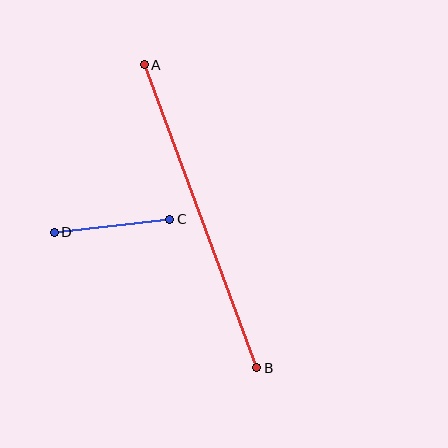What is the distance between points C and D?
The distance is approximately 116 pixels.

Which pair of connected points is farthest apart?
Points A and B are farthest apart.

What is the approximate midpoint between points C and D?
The midpoint is at approximately (112, 226) pixels.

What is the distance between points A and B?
The distance is approximately 323 pixels.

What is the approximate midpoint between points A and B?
The midpoint is at approximately (200, 216) pixels.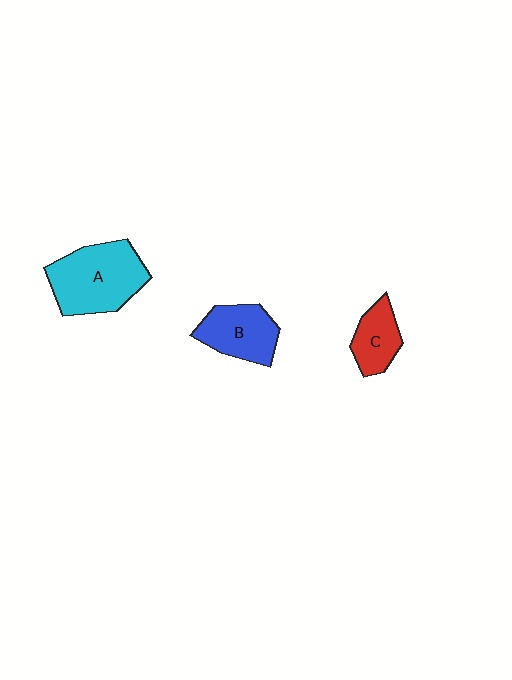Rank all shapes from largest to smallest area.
From largest to smallest: A (cyan), B (blue), C (red).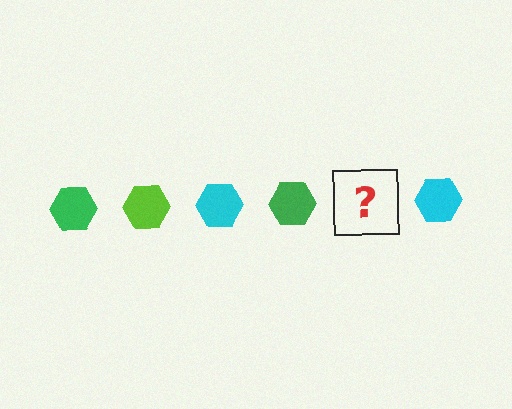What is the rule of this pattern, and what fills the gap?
The rule is that the pattern cycles through green, lime, cyan hexagons. The gap should be filled with a lime hexagon.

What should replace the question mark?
The question mark should be replaced with a lime hexagon.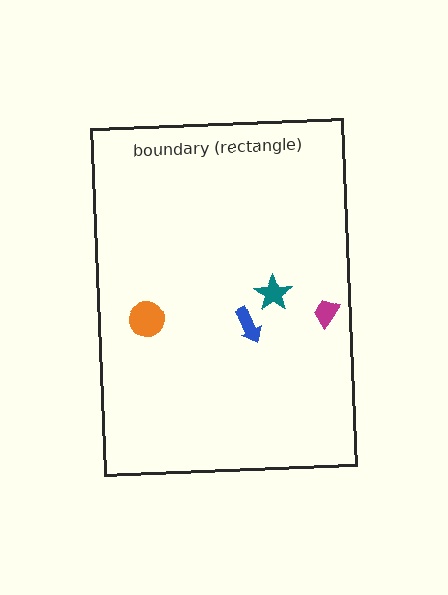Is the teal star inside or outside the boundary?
Inside.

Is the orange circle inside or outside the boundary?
Inside.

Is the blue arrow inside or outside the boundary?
Inside.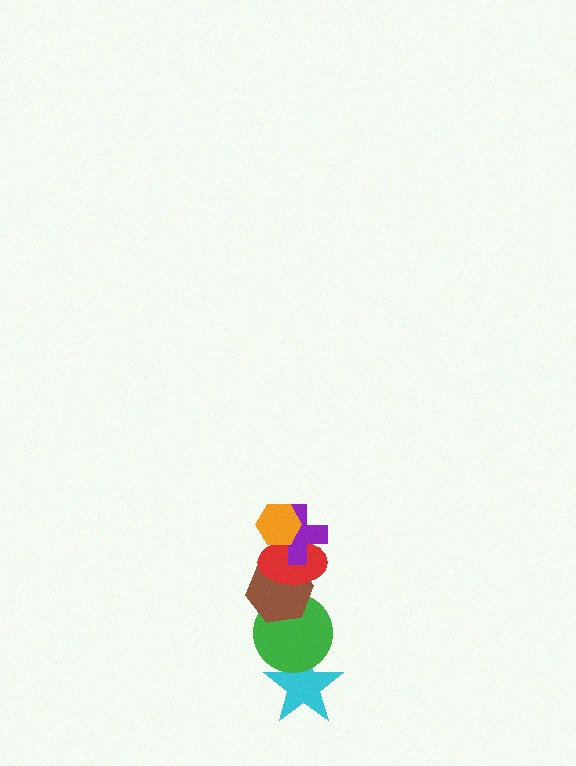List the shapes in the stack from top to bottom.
From top to bottom: the orange hexagon, the purple cross, the red ellipse, the brown hexagon, the green circle, the cyan star.